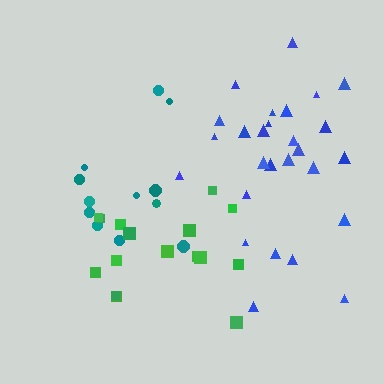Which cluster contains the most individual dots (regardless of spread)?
Blue (27).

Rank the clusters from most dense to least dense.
teal, blue, green.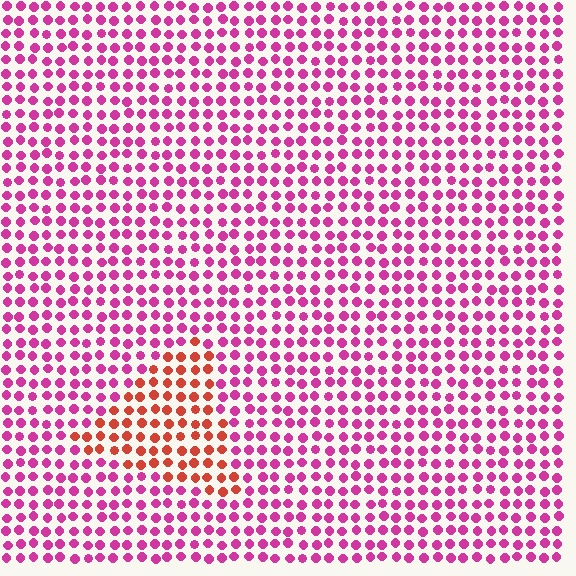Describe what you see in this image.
The image is filled with small magenta elements in a uniform arrangement. A triangle-shaped region is visible where the elements are tinted to a slightly different hue, forming a subtle color boundary.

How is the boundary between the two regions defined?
The boundary is defined purely by a slight shift in hue (about 45 degrees). Spacing, size, and orientation are identical on both sides.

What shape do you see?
I see a triangle.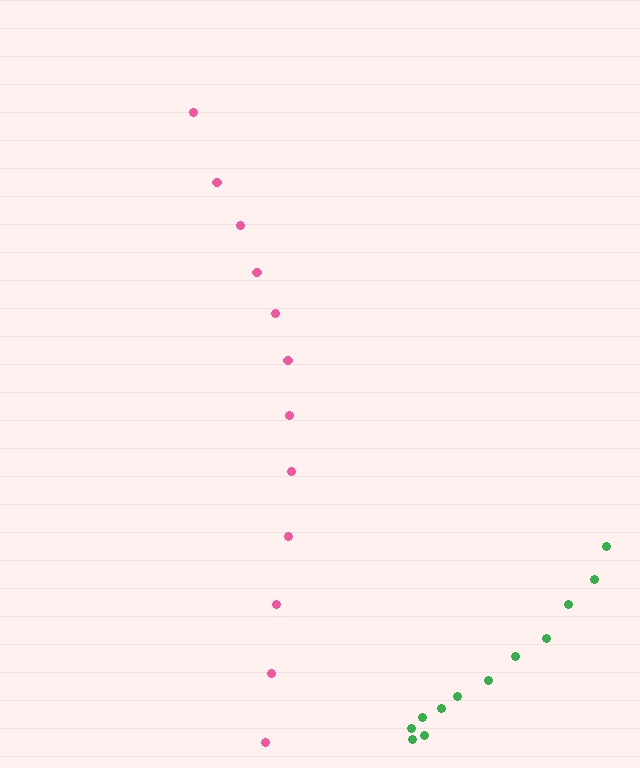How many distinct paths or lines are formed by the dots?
There are 2 distinct paths.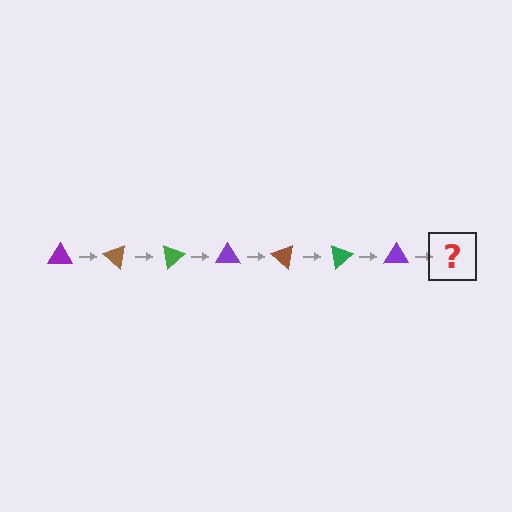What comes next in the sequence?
The next element should be a brown triangle, rotated 280 degrees from the start.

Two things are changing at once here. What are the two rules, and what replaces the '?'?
The two rules are that it rotates 40 degrees each step and the color cycles through purple, brown, and green. The '?' should be a brown triangle, rotated 280 degrees from the start.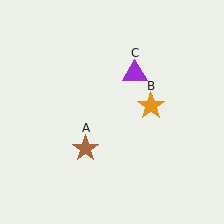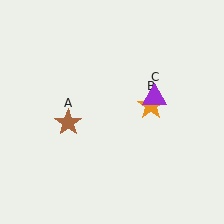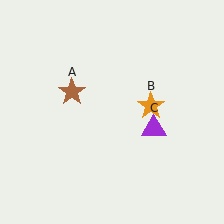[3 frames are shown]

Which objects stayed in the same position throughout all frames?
Orange star (object B) remained stationary.